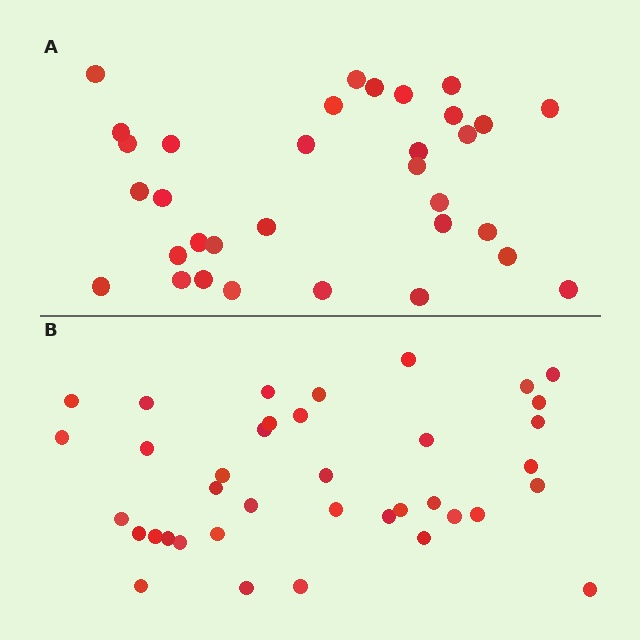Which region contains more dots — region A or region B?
Region B (the bottom region) has more dots.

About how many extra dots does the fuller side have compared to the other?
Region B has about 5 more dots than region A.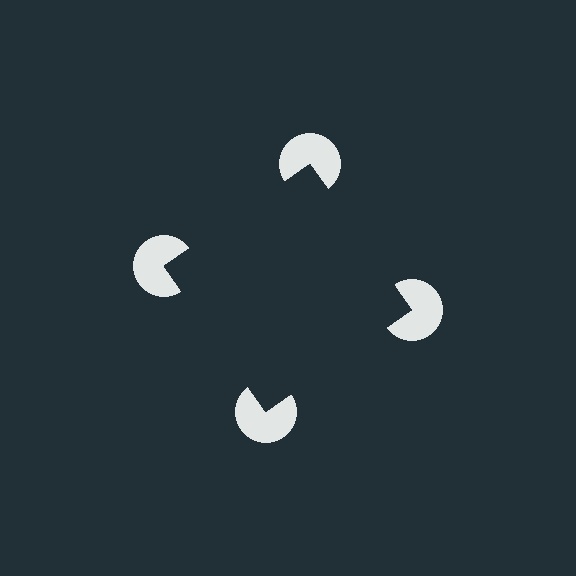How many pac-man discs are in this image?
There are 4 — one at each vertex of the illusory square.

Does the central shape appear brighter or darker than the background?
It typically appears slightly darker than the background, even though no actual brightness change is drawn.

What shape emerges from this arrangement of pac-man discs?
An illusory square — its edges are inferred from the aligned wedge cuts in the pac-man discs, not physically drawn.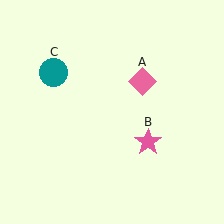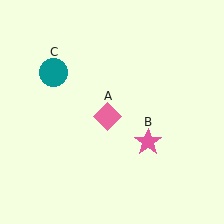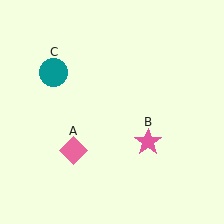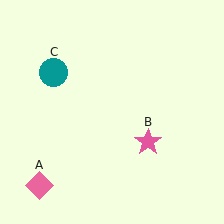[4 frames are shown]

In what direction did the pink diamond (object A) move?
The pink diamond (object A) moved down and to the left.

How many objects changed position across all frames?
1 object changed position: pink diamond (object A).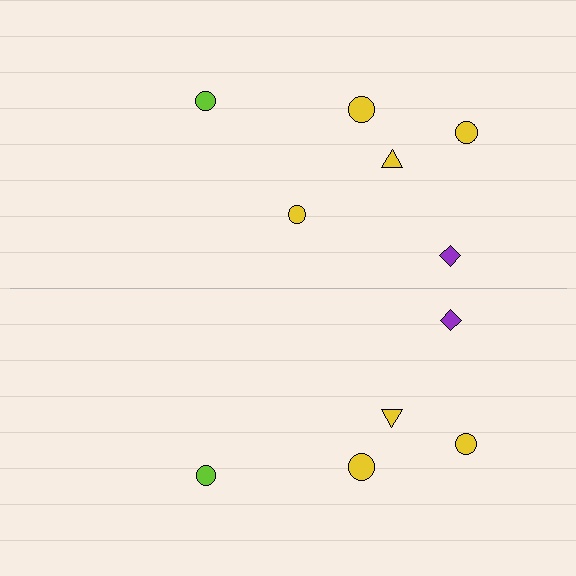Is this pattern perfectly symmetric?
No, the pattern is not perfectly symmetric. A yellow circle is missing from the bottom side.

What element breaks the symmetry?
A yellow circle is missing from the bottom side.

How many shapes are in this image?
There are 11 shapes in this image.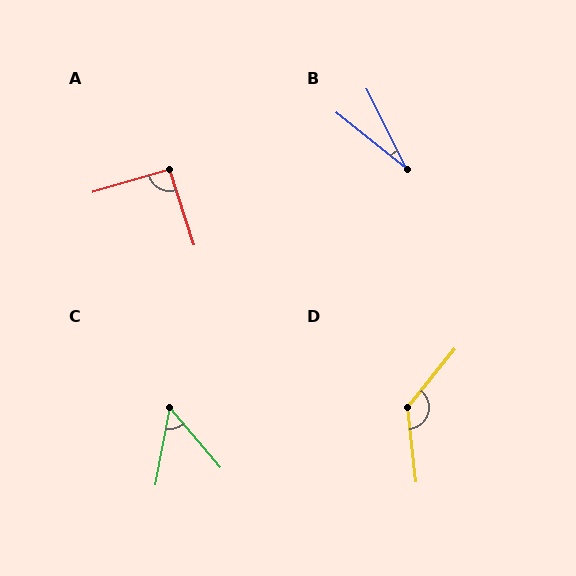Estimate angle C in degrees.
Approximately 51 degrees.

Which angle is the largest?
D, at approximately 134 degrees.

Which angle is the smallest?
B, at approximately 25 degrees.